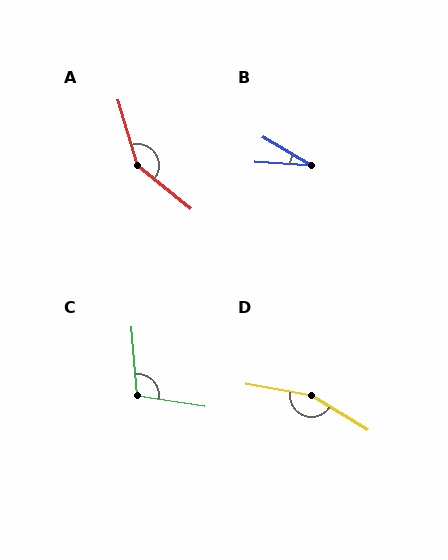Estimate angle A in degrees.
Approximately 145 degrees.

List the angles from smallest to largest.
B (27°), C (104°), A (145°), D (158°).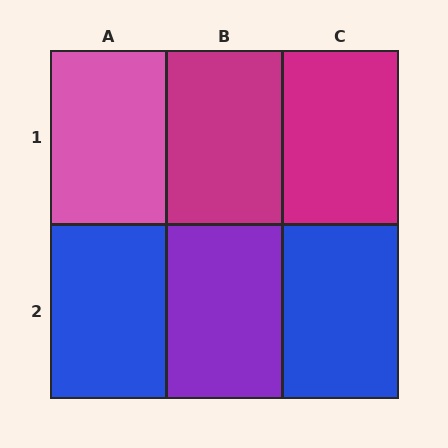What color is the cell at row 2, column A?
Blue.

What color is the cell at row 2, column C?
Blue.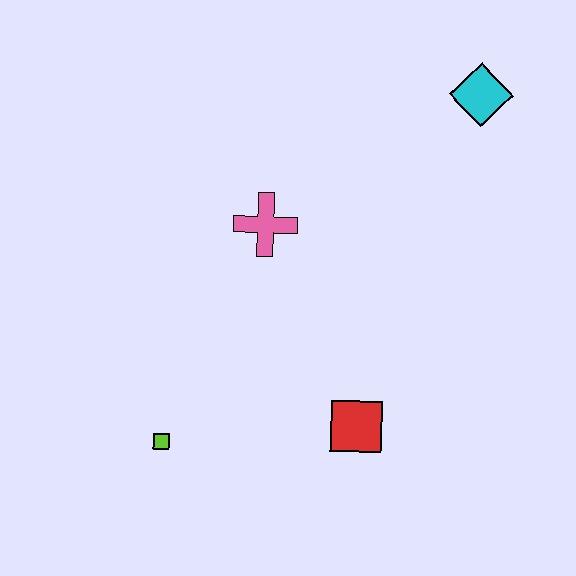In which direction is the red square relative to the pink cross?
The red square is below the pink cross.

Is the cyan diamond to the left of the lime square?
No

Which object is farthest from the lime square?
The cyan diamond is farthest from the lime square.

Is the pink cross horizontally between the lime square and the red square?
Yes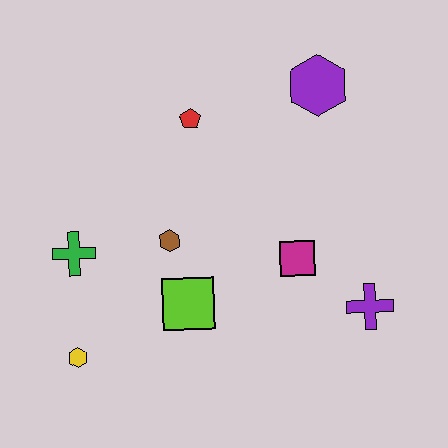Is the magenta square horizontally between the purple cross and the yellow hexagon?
Yes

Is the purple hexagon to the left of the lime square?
No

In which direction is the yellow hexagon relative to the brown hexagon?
The yellow hexagon is below the brown hexagon.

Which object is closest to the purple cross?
The magenta square is closest to the purple cross.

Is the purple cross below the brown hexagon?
Yes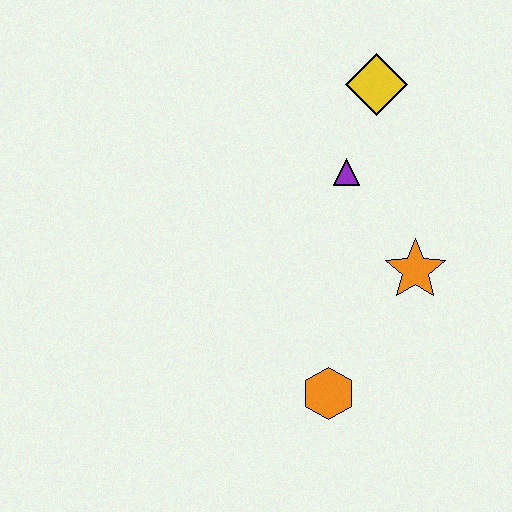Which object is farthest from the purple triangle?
The orange hexagon is farthest from the purple triangle.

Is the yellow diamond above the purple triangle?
Yes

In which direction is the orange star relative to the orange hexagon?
The orange star is above the orange hexagon.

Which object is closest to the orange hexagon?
The orange star is closest to the orange hexagon.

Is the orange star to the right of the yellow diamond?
Yes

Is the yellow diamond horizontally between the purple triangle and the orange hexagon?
No